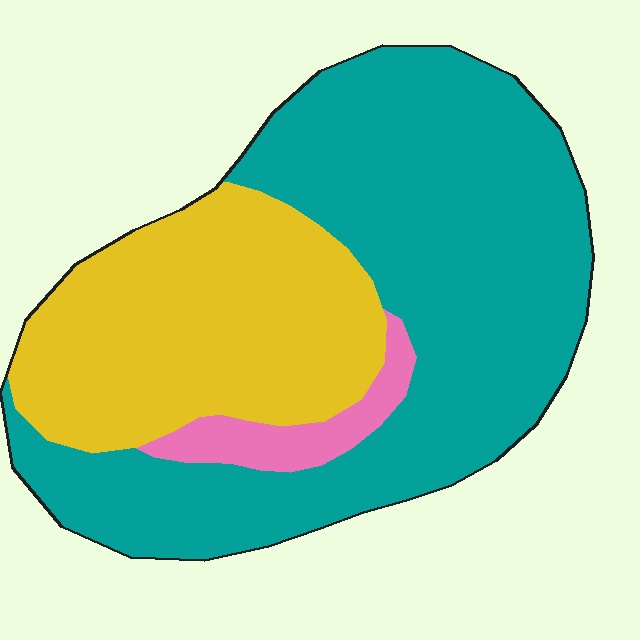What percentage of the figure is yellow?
Yellow covers 34% of the figure.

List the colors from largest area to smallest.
From largest to smallest: teal, yellow, pink.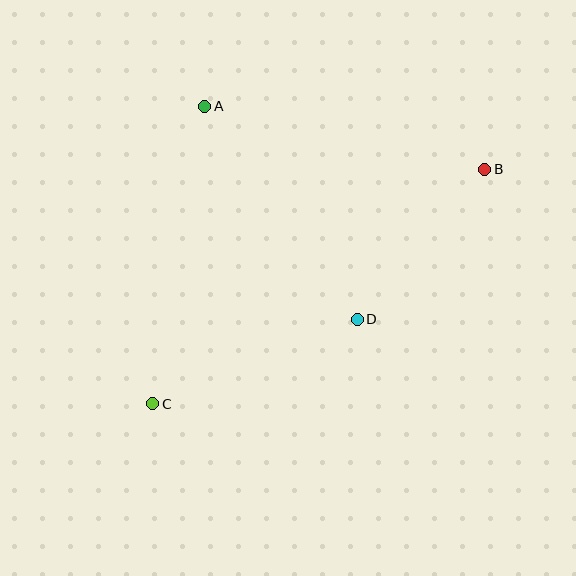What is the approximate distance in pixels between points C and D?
The distance between C and D is approximately 221 pixels.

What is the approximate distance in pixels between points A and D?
The distance between A and D is approximately 262 pixels.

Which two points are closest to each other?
Points B and D are closest to each other.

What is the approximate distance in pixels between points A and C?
The distance between A and C is approximately 302 pixels.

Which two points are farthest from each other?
Points B and C are farthest from each other.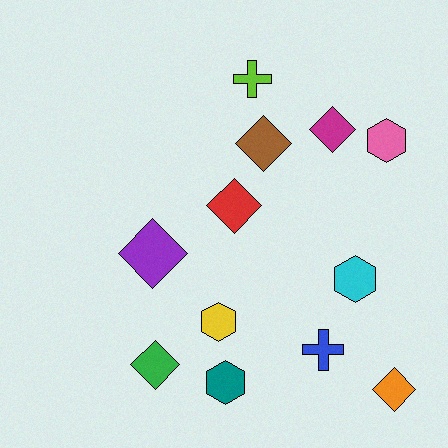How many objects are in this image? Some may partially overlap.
There are 12 objects.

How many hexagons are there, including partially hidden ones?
There are 4 hexagons.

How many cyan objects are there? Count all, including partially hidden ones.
There is 1 cyan object.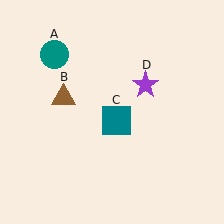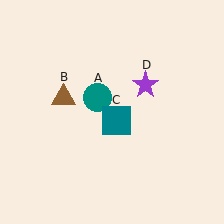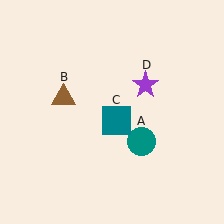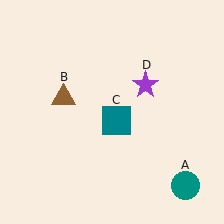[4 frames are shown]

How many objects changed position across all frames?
1 object changed position: teal circle (object A).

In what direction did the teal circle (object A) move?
The teal circle (object A) moved down and to the right.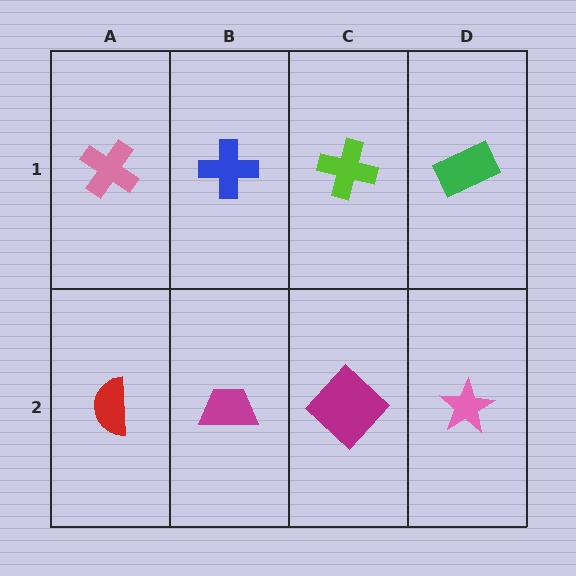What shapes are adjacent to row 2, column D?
A green rectangle (row 1, column D), a magenta diamond (row 2, column C).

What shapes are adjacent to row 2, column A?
A pink cross (row 1, column A), a magenta trapezoid (row 2, column B).